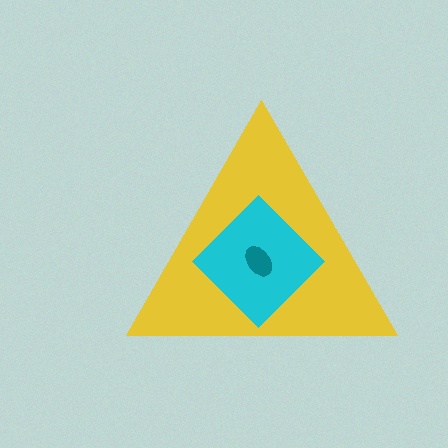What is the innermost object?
The teal ellipse.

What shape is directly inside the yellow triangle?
The cyan diamond.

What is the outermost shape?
The yellow triangle.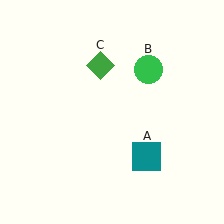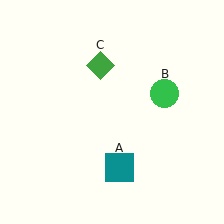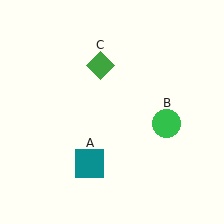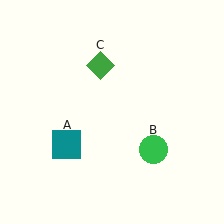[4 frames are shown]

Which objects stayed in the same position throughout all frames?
Green diamond (object C) remained stationary.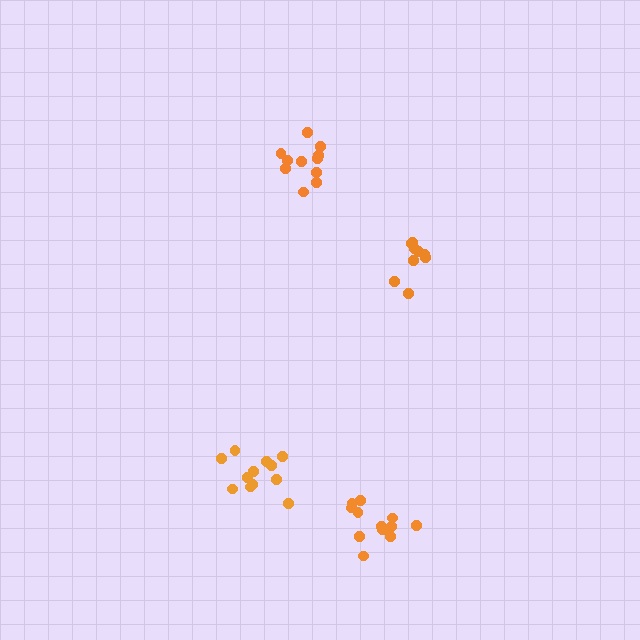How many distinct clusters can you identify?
There are 4 distinct clusters.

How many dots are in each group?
Group 1: 12 dots, Group 2: 9 dots, Group 3: 11 dots, Group 4: 12 dots (44 total).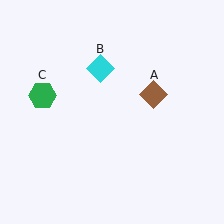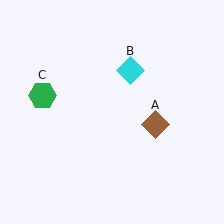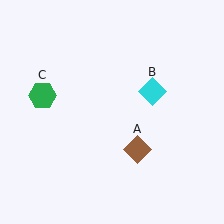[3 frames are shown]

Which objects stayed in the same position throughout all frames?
Green hexagon (object C) remained stationary.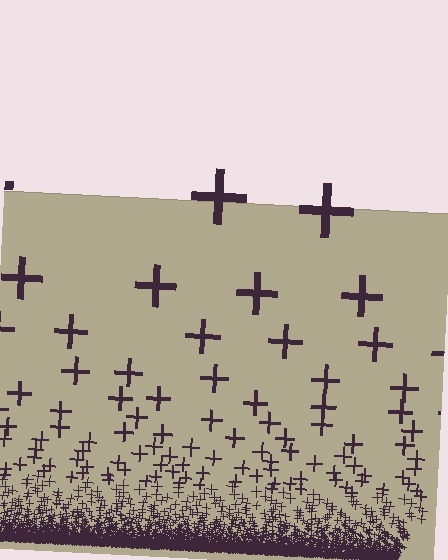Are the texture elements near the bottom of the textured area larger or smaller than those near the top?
Smaller. The gradient is inverted — elements near the bottom are smaller and denser.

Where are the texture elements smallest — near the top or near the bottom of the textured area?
Near the bottom.